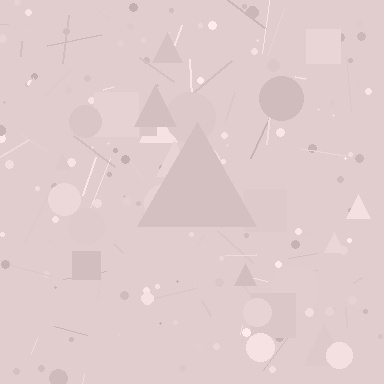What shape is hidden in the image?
A triangle is hidden in the image.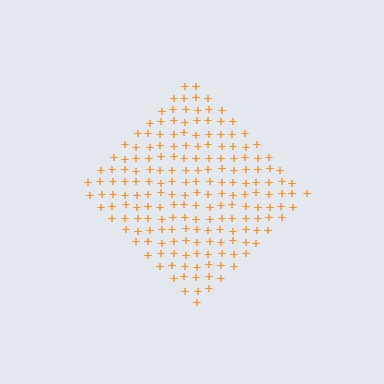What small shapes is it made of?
It is made of small plus signs.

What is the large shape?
The large shape is a diamond.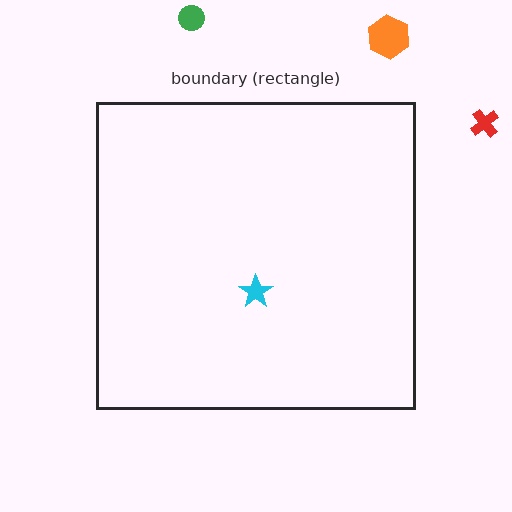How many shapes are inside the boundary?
1 inside, 3 outside.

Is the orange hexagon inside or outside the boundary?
Outside.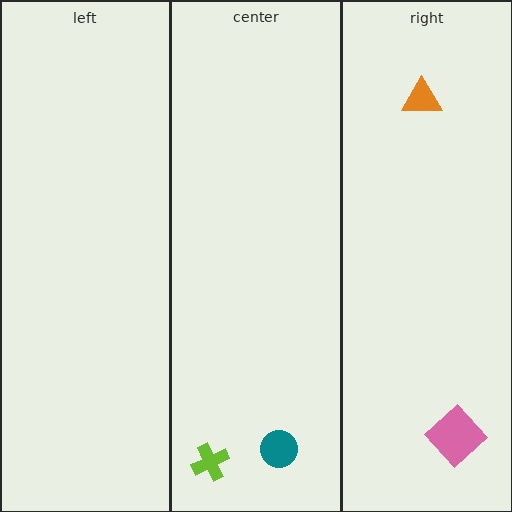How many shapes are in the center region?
2.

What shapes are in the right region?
The pink diamond, the orange triangle.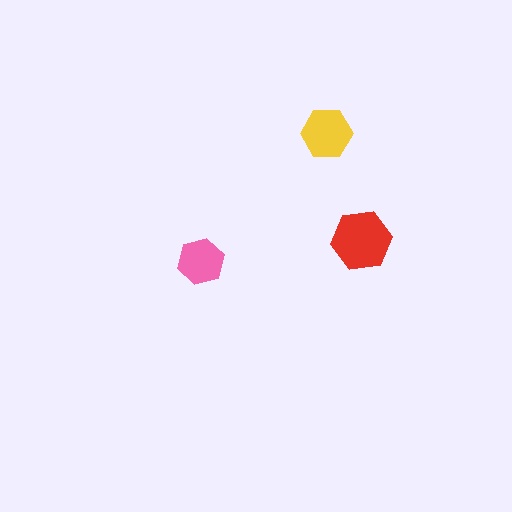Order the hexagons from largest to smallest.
the red one, the yellow one, the pink one.